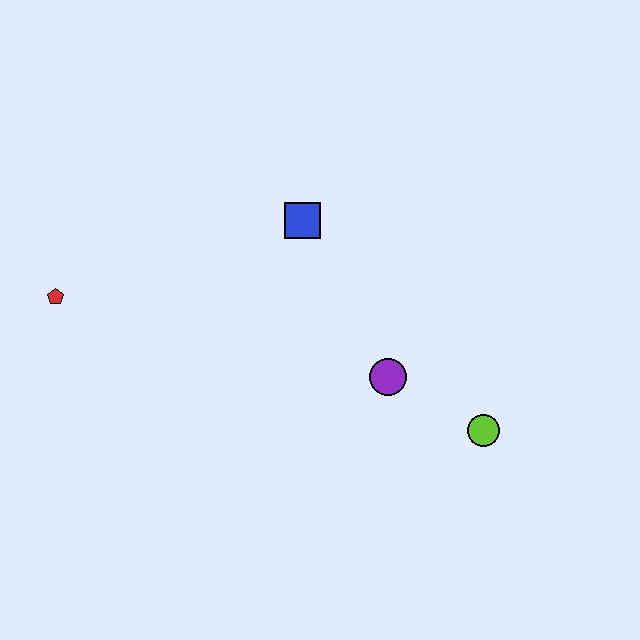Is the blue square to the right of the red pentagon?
Yes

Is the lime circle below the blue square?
Yes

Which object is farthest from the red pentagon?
The lime circle is farthest from the red pentagon.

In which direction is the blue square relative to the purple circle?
The blue square is above the purple circle.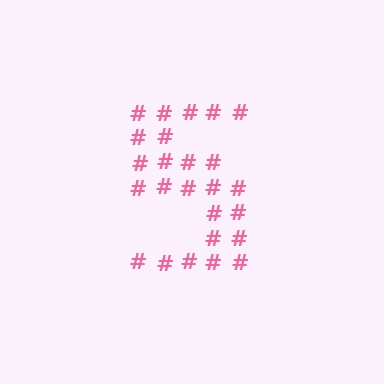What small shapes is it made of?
It is made of small hash symbols.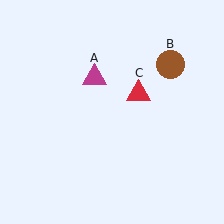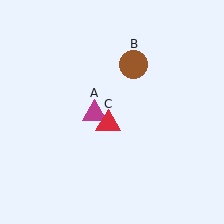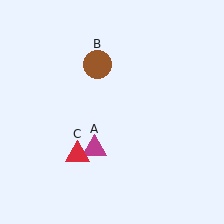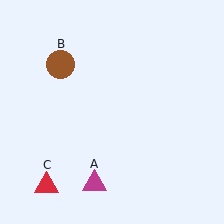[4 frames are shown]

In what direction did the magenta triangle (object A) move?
The magenta triangle (object A) moved down.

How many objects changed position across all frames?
3 objects changed position: magenta triangle (object A), brown circle (object B), red triangle (object C).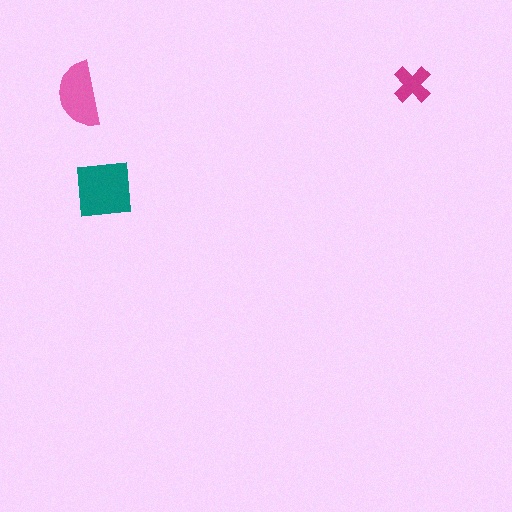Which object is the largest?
The teal square.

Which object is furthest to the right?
The magenta cross is rightmost.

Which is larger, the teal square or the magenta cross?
The teal square.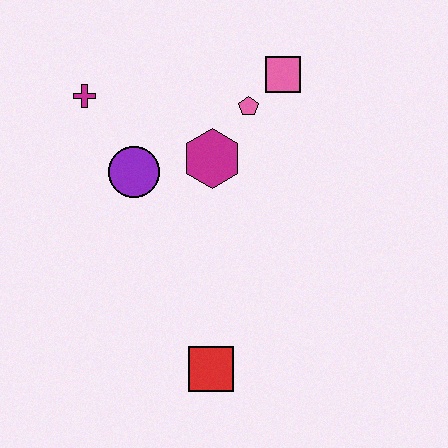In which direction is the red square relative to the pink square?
The red square is below the pink square.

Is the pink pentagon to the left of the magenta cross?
No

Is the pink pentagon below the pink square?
Yes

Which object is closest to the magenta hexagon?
The pink pentagon is closest to the magenta hexagon.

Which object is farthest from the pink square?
The red square is farthest from the pink square.